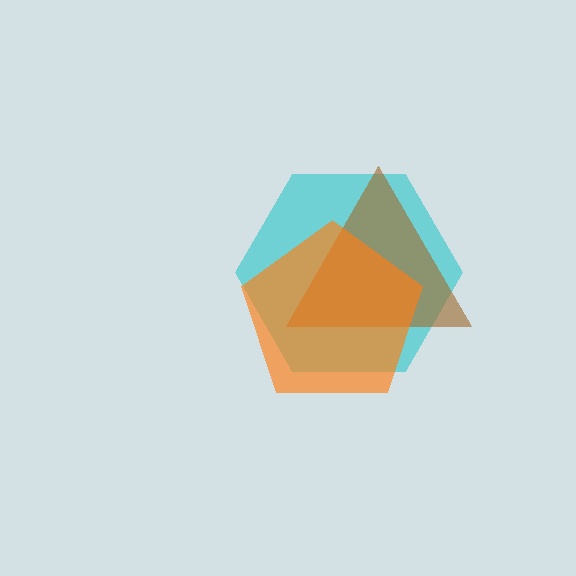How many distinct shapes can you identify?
There are 3 distinct shapes: a cyan hexagon, a brown triangle, an orange pentagon.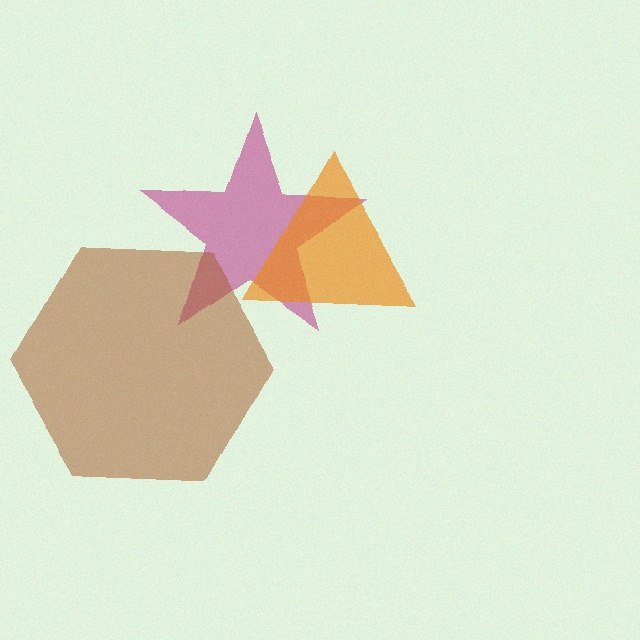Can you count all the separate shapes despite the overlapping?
Yes, there are 3 separate shapes.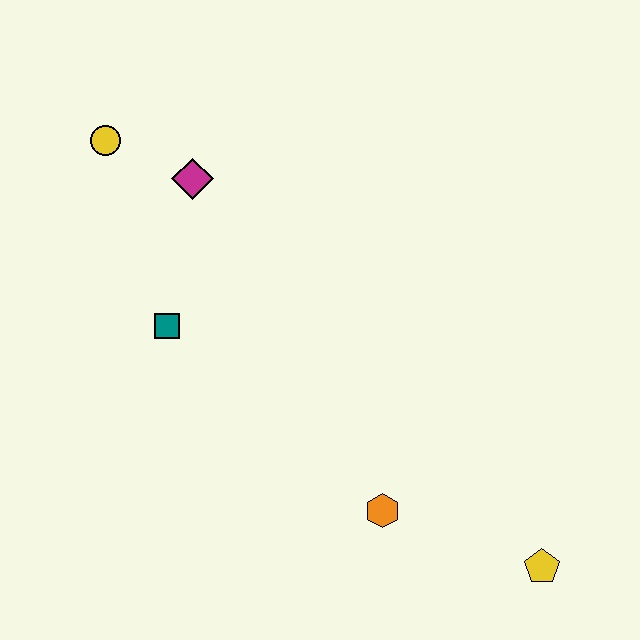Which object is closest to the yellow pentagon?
The orange hexagon is closest to the yellow pentagon.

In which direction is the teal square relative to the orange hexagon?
The teal square is to the left of the orange hexagon.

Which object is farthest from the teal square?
The yellow pentagon is farthest from the teal square.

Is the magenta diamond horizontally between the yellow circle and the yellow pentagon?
Yes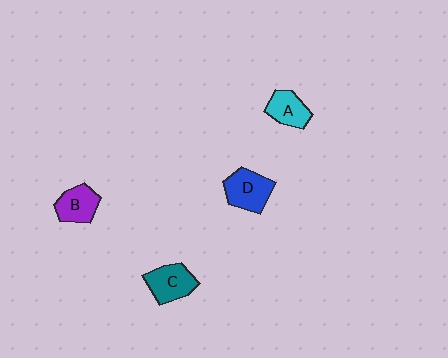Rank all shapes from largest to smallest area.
From largest to smallest: D (blue), C (teal), B (purple), A (cyan).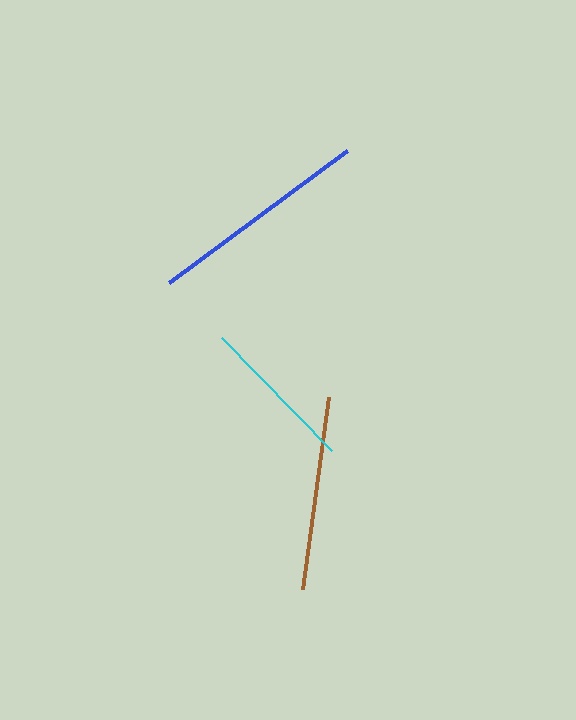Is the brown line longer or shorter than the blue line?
The blue line is longer than the brown line.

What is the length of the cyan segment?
The cyan segment is approximately 158 pixels long.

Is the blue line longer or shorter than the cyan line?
The blue line is longer than the cyan line.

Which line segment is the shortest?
The cyan line is the shortest at approximately 158 pixels.